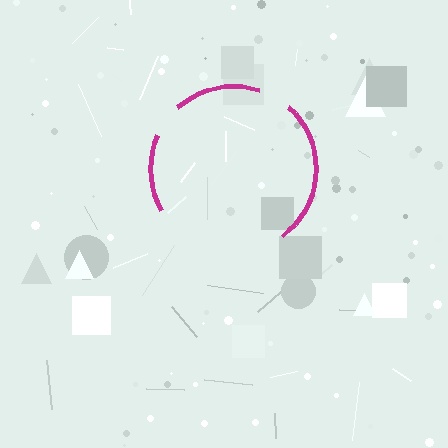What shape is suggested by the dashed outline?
The dashed outline suggests a circle.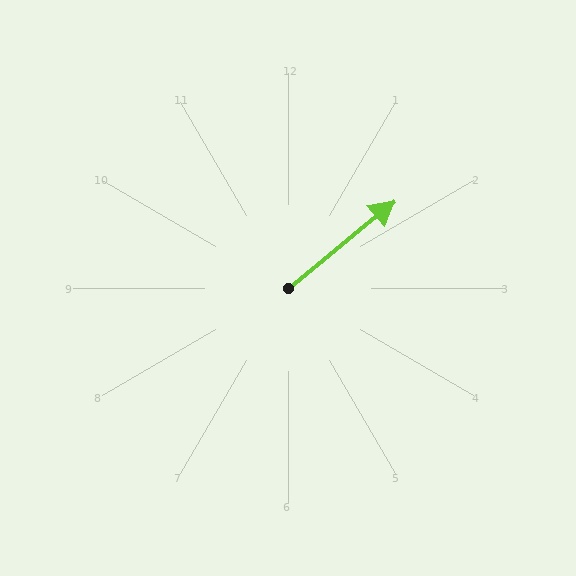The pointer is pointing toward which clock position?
Roughly 2 o'clock.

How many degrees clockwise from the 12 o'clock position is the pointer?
Approximately 51 degrees.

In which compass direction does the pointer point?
Northeast.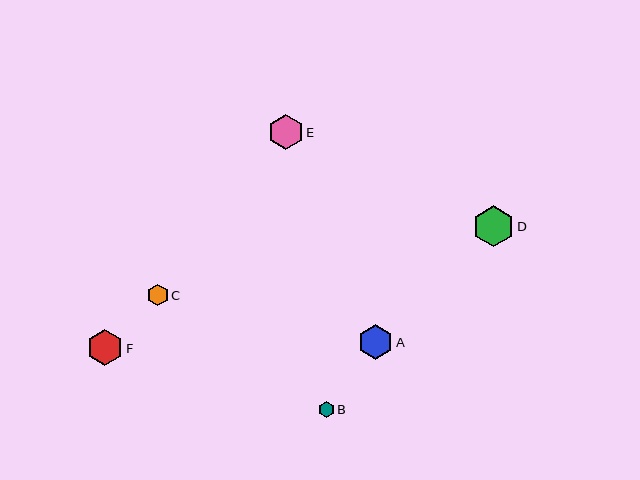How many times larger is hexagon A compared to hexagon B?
Hexagon A is approximately 2.2 times the size of hexagon B.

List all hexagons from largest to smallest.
From largest to smallest: D, F, E, A, C, B.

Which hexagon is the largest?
Hexagon D is the largest with a size of approximately 41 pixels.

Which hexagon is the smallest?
Hexagon B is the smallest with a size of approximately 16 pixels.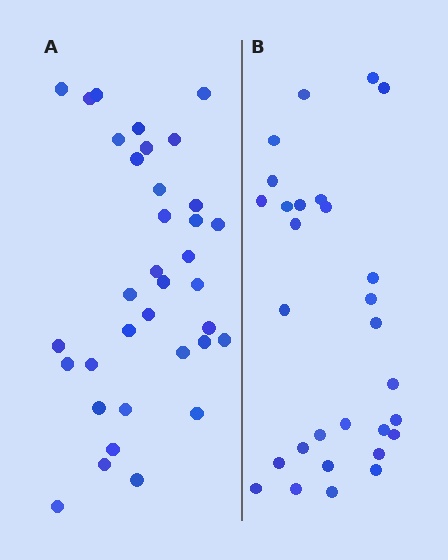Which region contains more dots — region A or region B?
Region A (the left region) has more dots.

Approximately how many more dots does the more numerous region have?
Region A has about 6 more dots than region B.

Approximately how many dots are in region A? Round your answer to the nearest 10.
About 40 dots. (The exact count is 35, which rounds to 40.)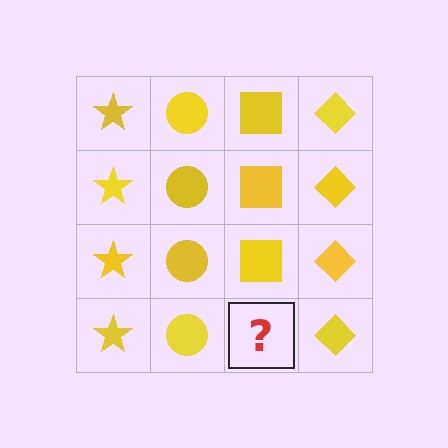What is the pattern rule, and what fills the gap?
The rule is that each column has a consistent shape. The gap should be filled with a yellow square.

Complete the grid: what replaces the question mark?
The question mark should be replaced with a yellow square.